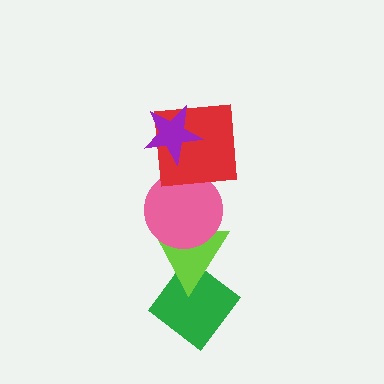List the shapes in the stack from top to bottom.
From top to bottom: the purple star, the red square, the pink circle, the lime triangle, the green diamond.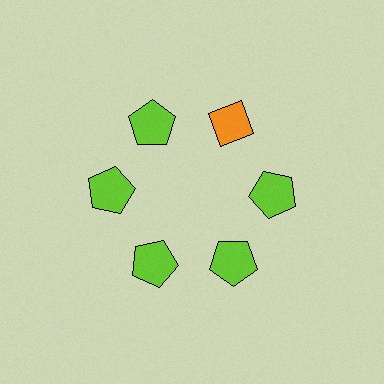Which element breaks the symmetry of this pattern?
The orange diamond at roughly the 1 o'clock position breaks the symmetry. All other shapes are lime pentagons.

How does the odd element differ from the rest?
It differs in both color (orange instead of lime) and shape (diamond instead of pentagon).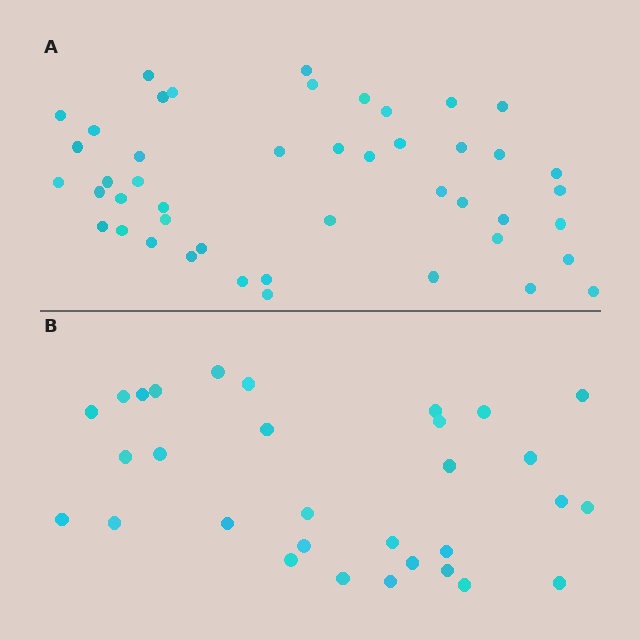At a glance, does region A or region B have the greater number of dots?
Region A (the top region) has more dots.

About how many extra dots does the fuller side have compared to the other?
Region A has approximately 15 more dots than region B.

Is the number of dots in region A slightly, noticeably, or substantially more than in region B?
Region A has substantially more. The ratio is roughly 1.5 to 1.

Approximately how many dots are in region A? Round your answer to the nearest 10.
About 50 dots. (The exact count is 46, which rounds to 50.)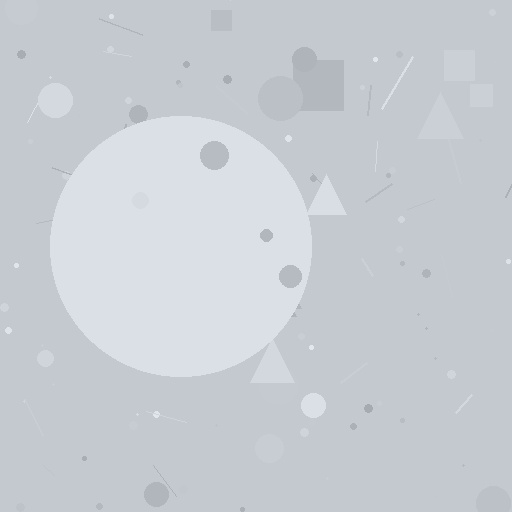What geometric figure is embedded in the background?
A circle is embedded in the background.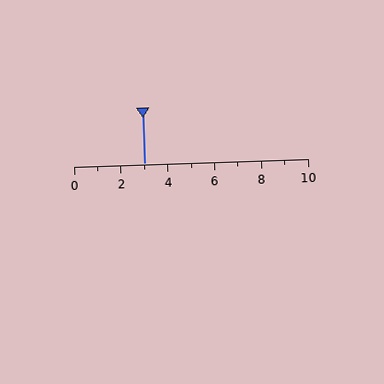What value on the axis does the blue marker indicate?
The marker indicates approximately 3.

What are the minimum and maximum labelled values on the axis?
The axis runs from 0 to 10.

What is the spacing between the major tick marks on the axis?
The major ticks are spaced 2 apart.